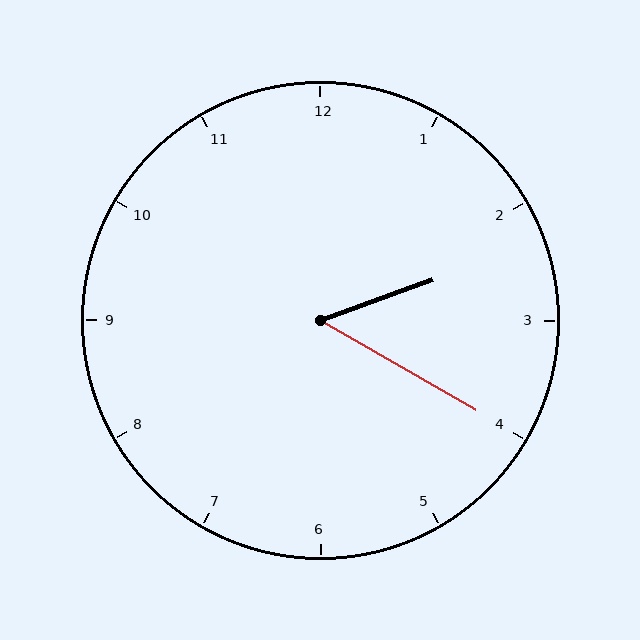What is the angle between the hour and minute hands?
Approximately 50 degrees.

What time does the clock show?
2:20.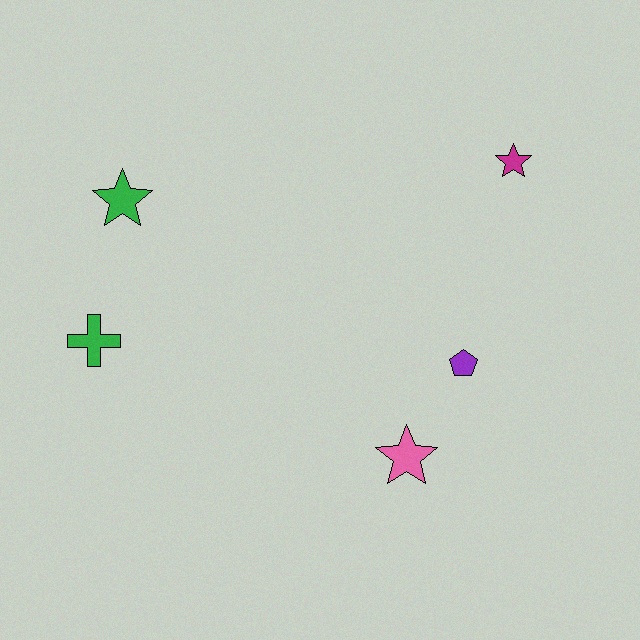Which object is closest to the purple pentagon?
The pink star is closest to the purple pentagon.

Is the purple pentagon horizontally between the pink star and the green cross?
No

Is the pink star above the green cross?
No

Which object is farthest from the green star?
The magenta star is farthest from the green star.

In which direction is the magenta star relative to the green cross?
The magenta star is to the right of the green cross.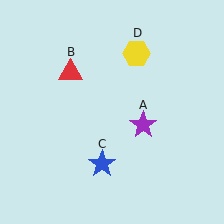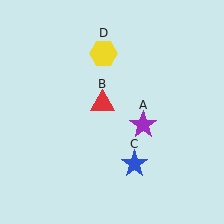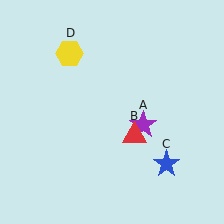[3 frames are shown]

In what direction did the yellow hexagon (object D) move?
The yellow hexagon (object D) moved left.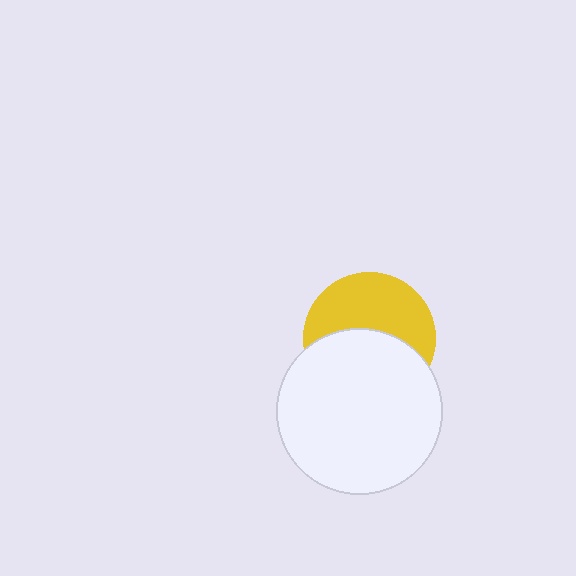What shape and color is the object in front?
The object in front is a white circle.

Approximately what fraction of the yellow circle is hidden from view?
Roughly 50% of the yellow circle is hidden behind the white circle.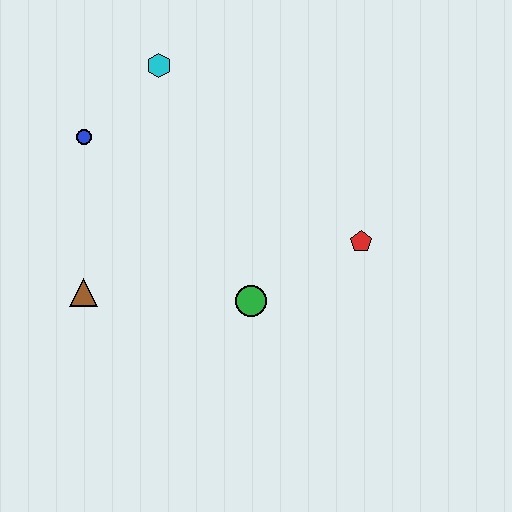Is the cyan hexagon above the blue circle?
Yes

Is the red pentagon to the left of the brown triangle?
No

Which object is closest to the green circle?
The red pentagon is closest to the green circle.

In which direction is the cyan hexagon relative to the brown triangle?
The cyan hexagon is above the brown triangle.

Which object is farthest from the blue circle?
The red pentagon is farthest from the blue circle.